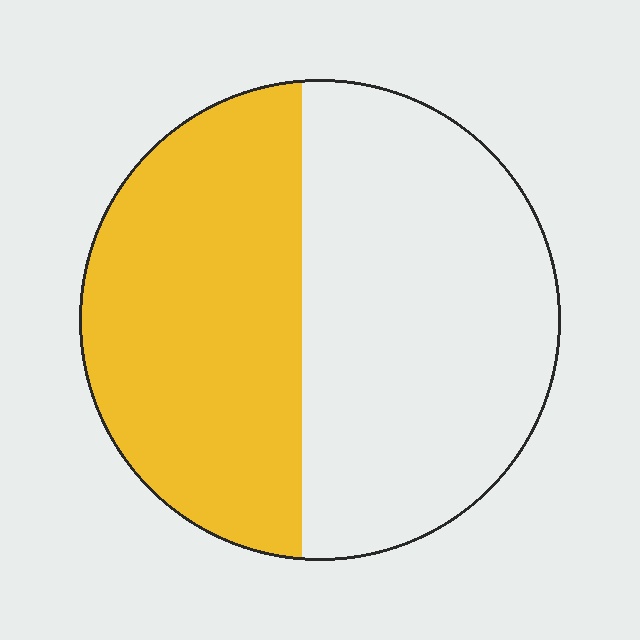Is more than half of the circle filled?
No.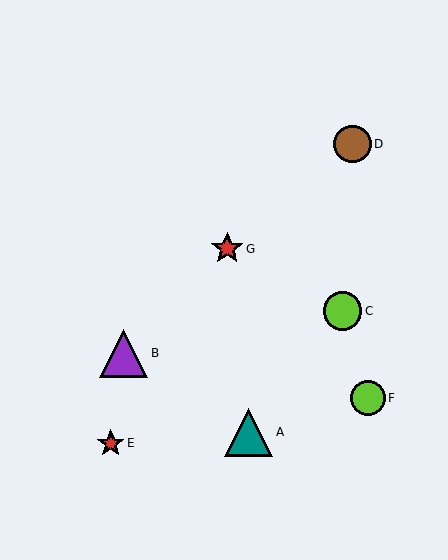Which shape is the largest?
The teal triangle (labeled A) is the largest.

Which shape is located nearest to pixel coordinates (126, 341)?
The purple triangle (labeled B) at (124, 353) is nearest to that location.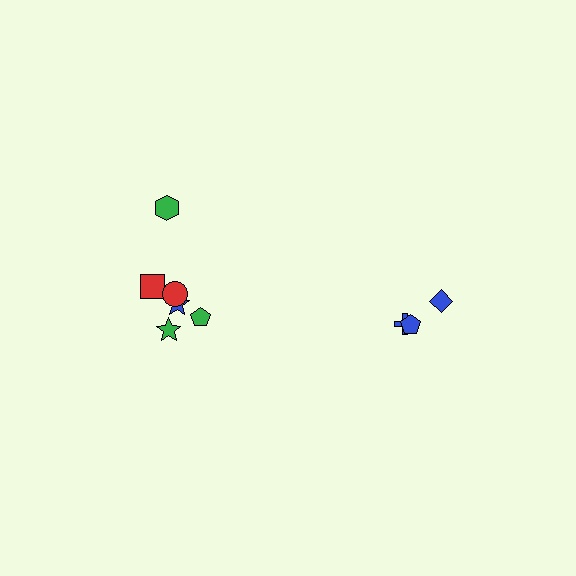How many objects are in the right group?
There are 3 objects.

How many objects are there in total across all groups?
There are 9 objects.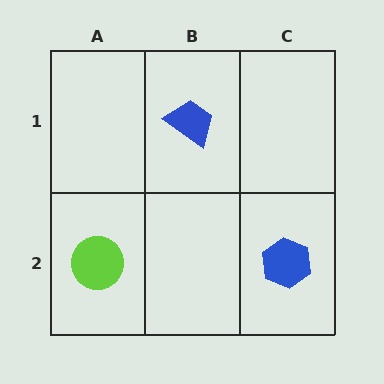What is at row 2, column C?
A blue hexagon.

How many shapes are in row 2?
2 shapes.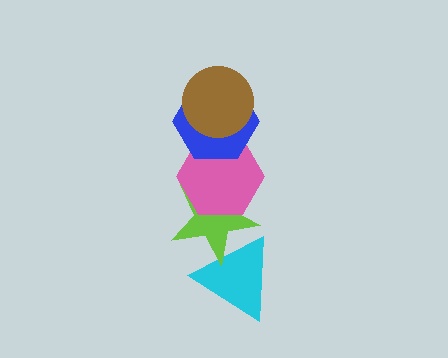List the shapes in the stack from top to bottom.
From top to bottom: the brown circle, the blue hexagon, the pink hexagon, the lime star, the cyan triangle.